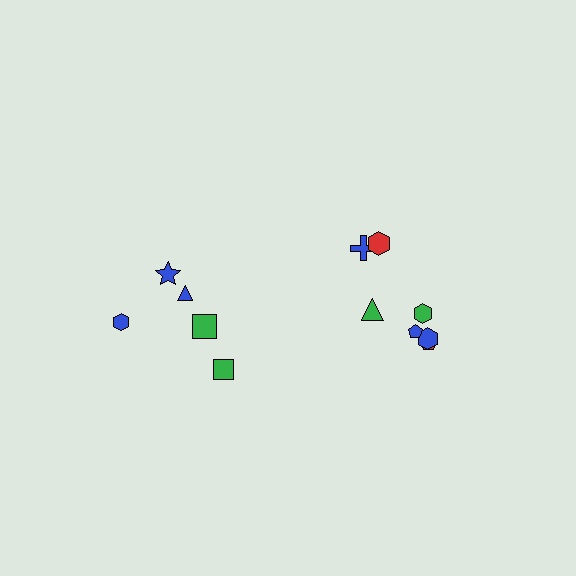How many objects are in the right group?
There are 7 objects.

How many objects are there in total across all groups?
There are 12 objects.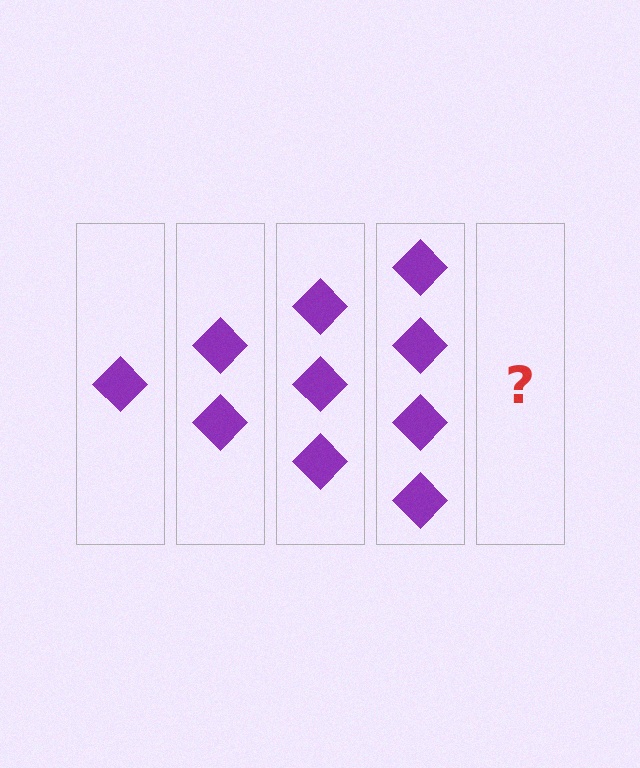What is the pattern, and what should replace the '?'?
The pattern is that each step adds one more diamond. The '?' should be 5 diamonds.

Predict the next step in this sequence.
The next step is 5 diamonds.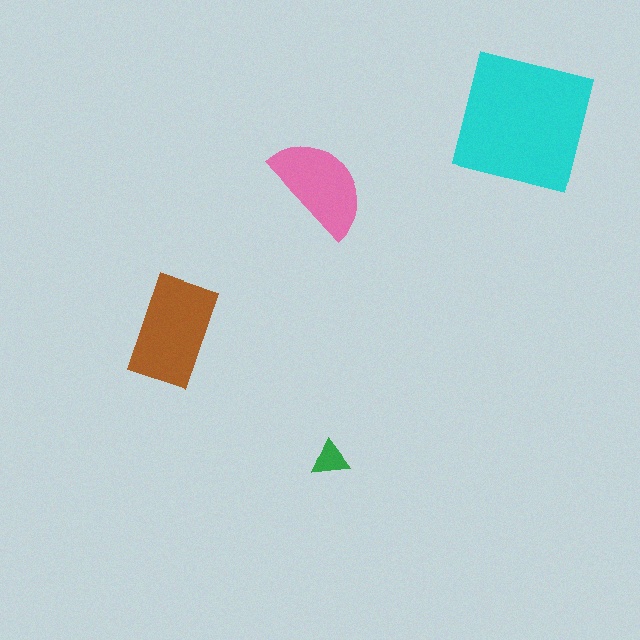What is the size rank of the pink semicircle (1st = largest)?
3rd.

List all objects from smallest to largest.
The green triangle, the pink semicircle, the brown rectangle, the cyan square.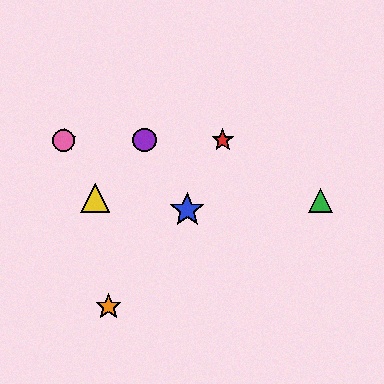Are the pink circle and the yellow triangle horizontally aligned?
No, the pink circle is at y≈140 and the yellow triangle is at y≈198.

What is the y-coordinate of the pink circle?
The pink circle is at y≈140.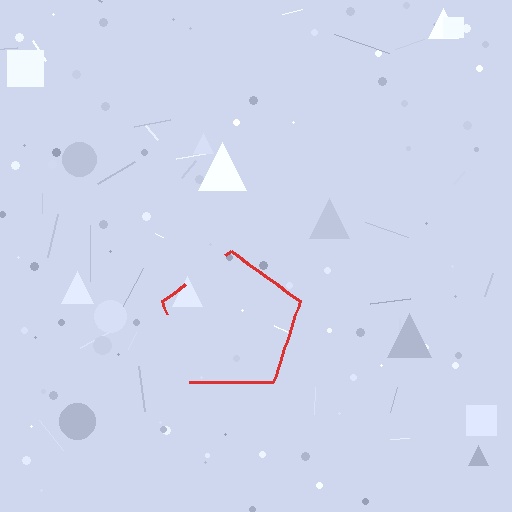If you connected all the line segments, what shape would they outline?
They would outline a pentagon.